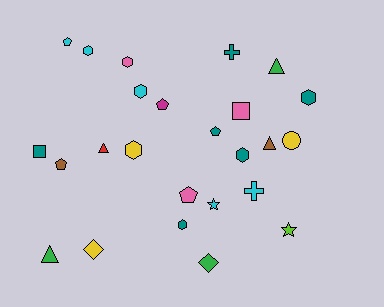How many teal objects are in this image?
There are 6 teal objects.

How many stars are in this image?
There are 2 stars.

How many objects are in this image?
There are 25 objects.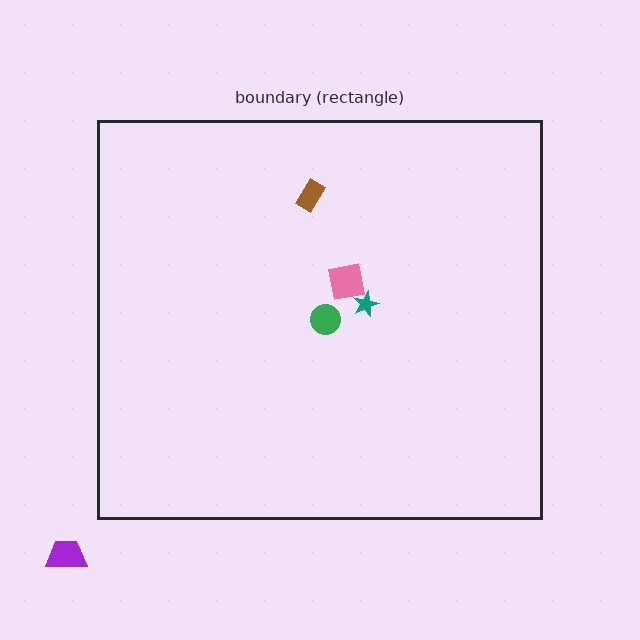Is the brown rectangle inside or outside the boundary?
Inside.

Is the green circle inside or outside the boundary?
Inside.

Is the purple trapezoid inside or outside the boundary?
Outside.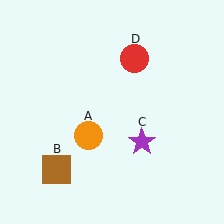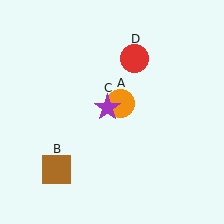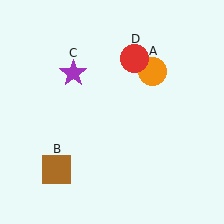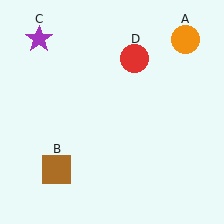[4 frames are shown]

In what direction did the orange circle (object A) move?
The orange circle (object A) moved up and to the right.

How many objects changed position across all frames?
2 objects changed position: orange circle (object A), purple star (object C).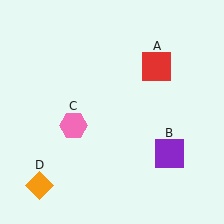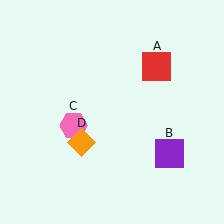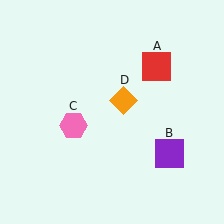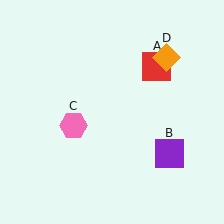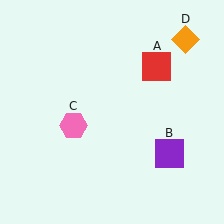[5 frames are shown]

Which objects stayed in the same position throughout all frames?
Red square (object A) and purple square (object B) and pink hexagon (object C) remained stationary.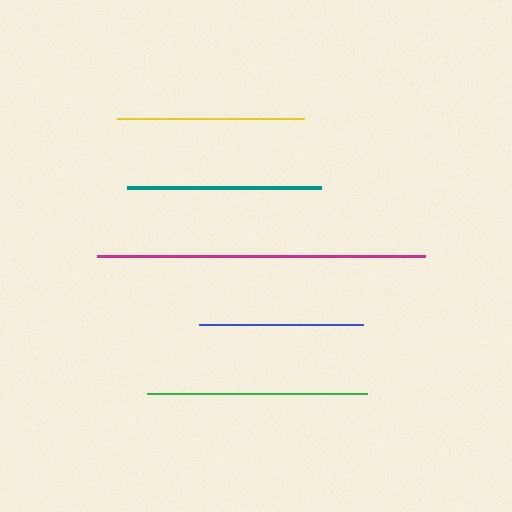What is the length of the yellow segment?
The yellow segment is approximately 187 pixels long.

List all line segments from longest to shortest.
From longest to shortest: magenta, green, teal, yellow, blue.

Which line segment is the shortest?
The blue line is the shortest at approximately 164 pixels.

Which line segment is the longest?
The magenta line is the longest at approximately 328 pixels.